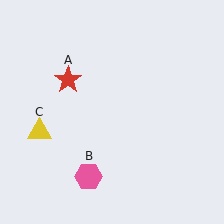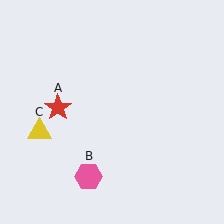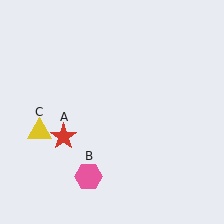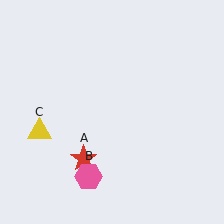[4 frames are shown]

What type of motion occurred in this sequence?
The red star (object A) rotated counterclockwise around the center of the scene.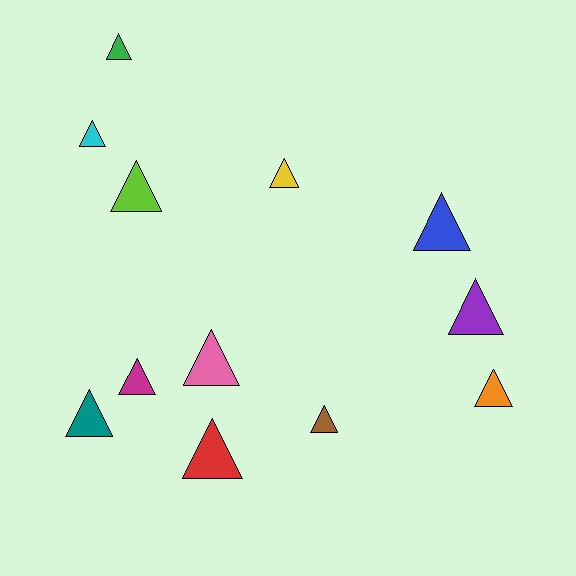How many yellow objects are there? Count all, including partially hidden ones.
There is 1 yellow object.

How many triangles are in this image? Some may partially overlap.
There are 12 triangles.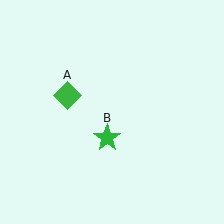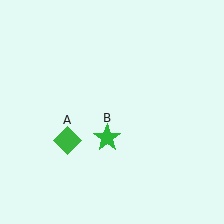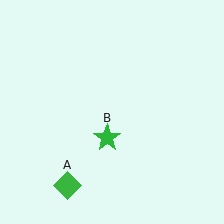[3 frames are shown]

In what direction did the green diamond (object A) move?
The green diamond (object A) moved down.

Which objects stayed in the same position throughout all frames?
Green star (object B) remained stationary.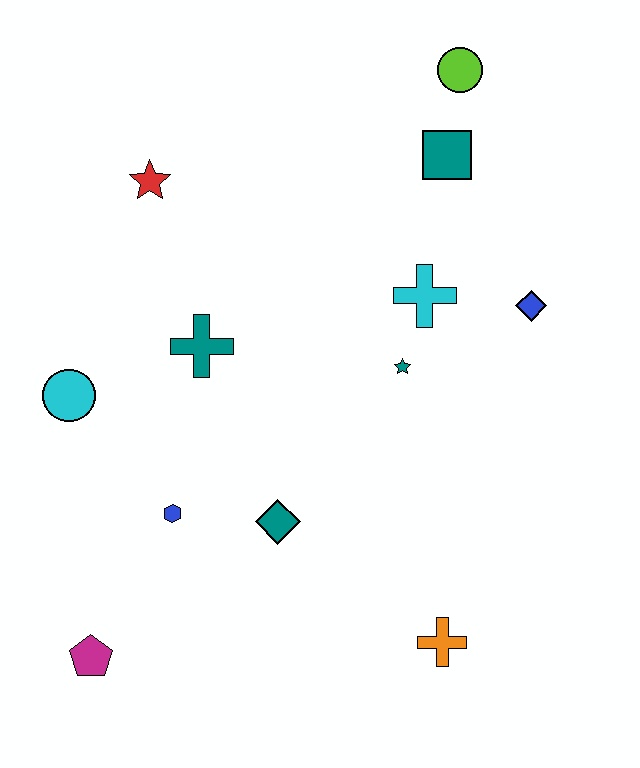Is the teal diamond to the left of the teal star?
Yes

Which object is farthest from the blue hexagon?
The lime circle is farthest from the blue hexagon.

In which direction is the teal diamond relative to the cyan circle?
The teal diamond is to the right of the cyan circle.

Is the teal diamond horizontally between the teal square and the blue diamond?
No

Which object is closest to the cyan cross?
The teal star is closest to the cyan cross.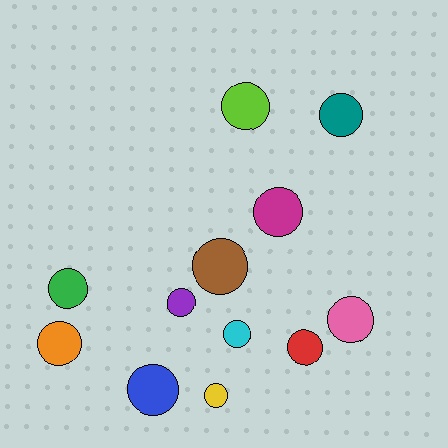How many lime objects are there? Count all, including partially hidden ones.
There is 1 lime object.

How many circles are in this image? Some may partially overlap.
There are 12 circles.